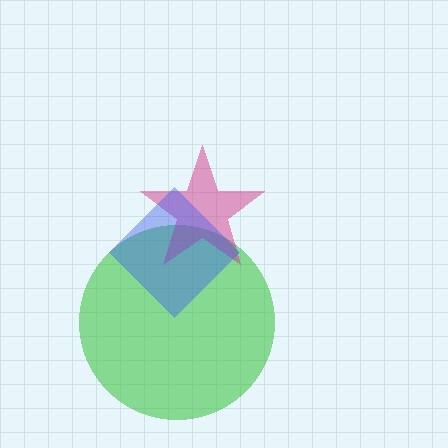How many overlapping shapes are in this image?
There are 3 overlapping shapes in the image.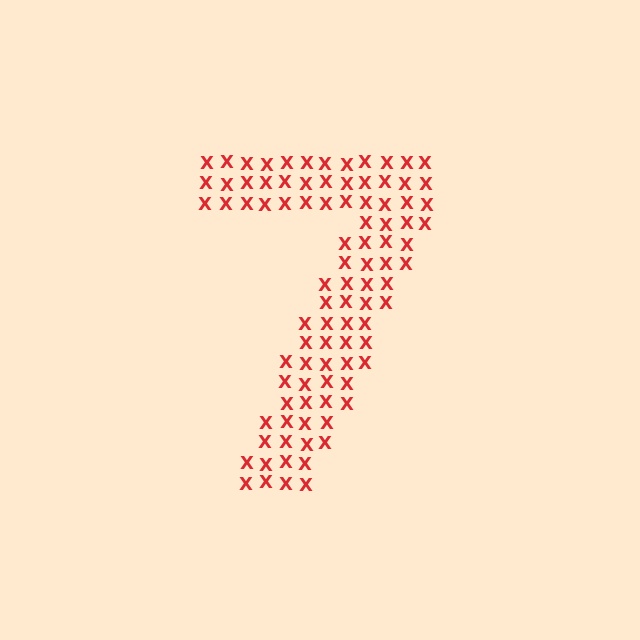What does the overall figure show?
The overall figure shows the digit 7.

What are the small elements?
The small elements are letter X's.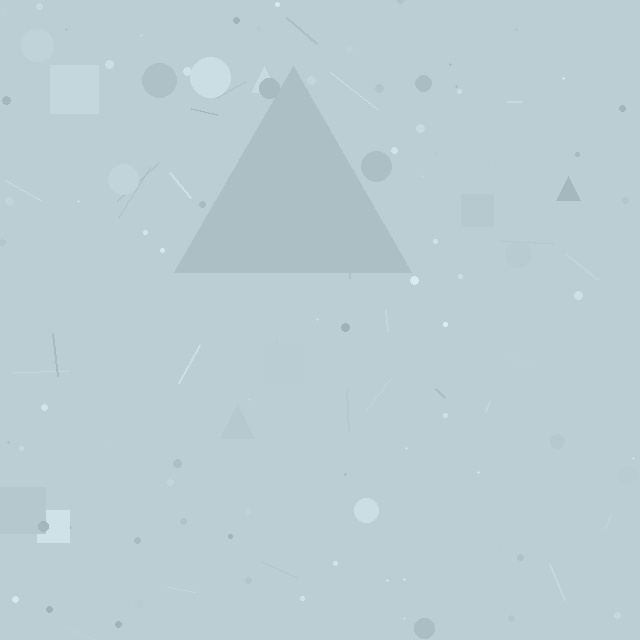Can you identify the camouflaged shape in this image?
The camouflaged shape is a triangle.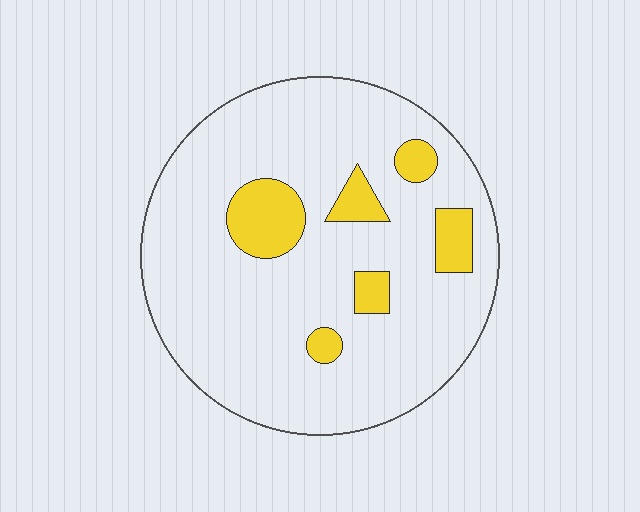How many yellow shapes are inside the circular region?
6.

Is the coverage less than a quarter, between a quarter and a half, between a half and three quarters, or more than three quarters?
Less than a quarter.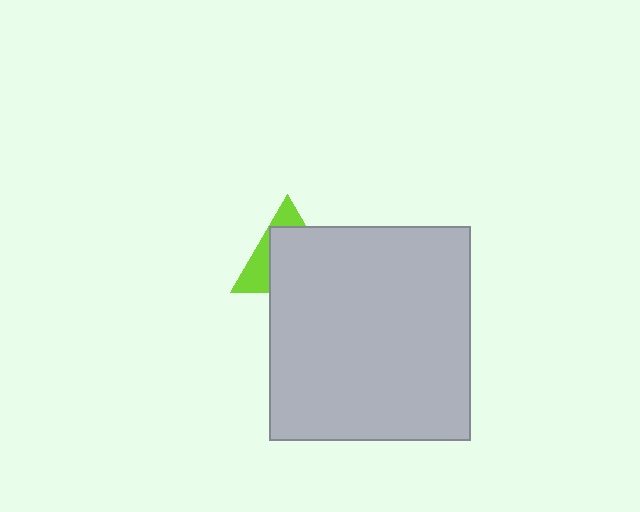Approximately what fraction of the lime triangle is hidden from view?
Roughly 66% of the lime triangle is hidden behind the light gray rectangle.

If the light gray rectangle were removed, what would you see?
You would see the complete lime triangle.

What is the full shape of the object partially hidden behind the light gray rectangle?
The partially hidden object is a lime triangle.